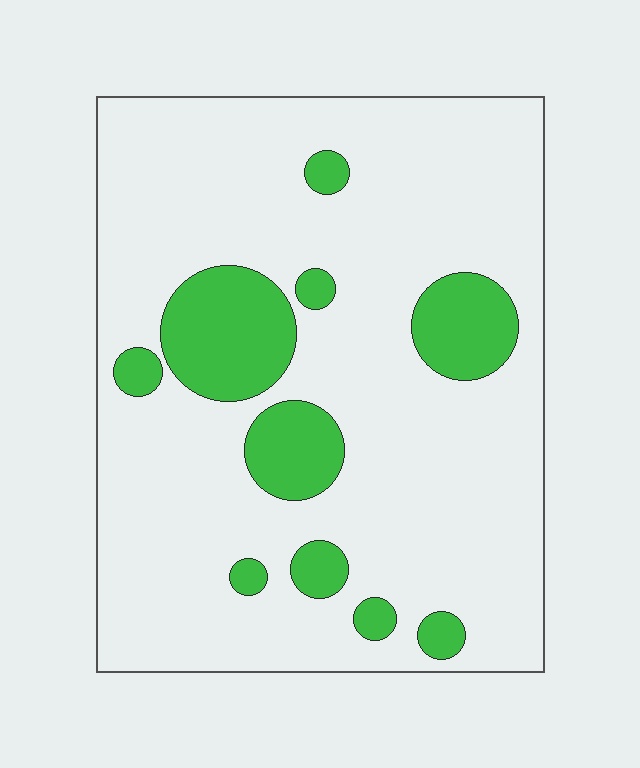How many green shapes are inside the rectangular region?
10.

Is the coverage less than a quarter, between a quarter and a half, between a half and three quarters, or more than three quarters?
Less than a quarter.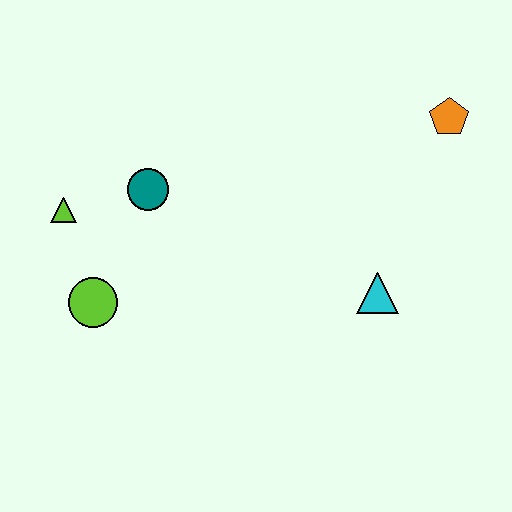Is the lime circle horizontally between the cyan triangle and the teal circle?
No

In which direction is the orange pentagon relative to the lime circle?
The orange pentagon is to the right of the lime circle.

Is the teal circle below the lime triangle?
No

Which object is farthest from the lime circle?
The orange pentagon is farthest from the lime circle.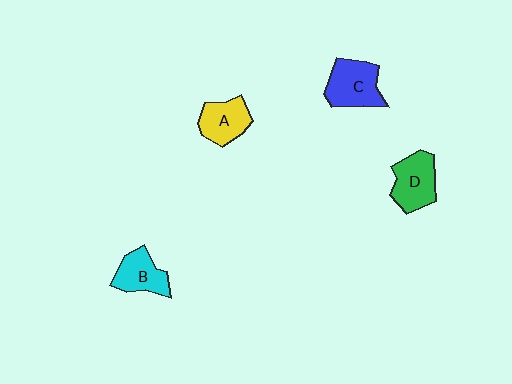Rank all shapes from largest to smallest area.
From largest to smallest: C (blue), D (green), A (yellow), B (cyan).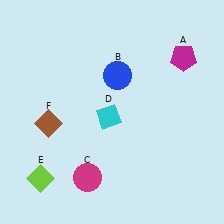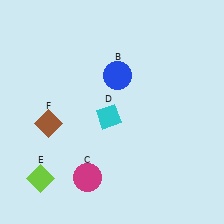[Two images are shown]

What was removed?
The magenta pentagon (A) was removed in Image 2.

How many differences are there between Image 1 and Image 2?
There is 1 difference between the two images.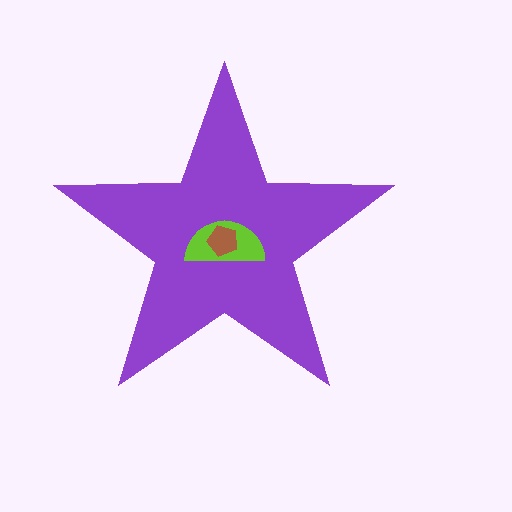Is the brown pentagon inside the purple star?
Yes.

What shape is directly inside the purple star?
The lime semicircle.